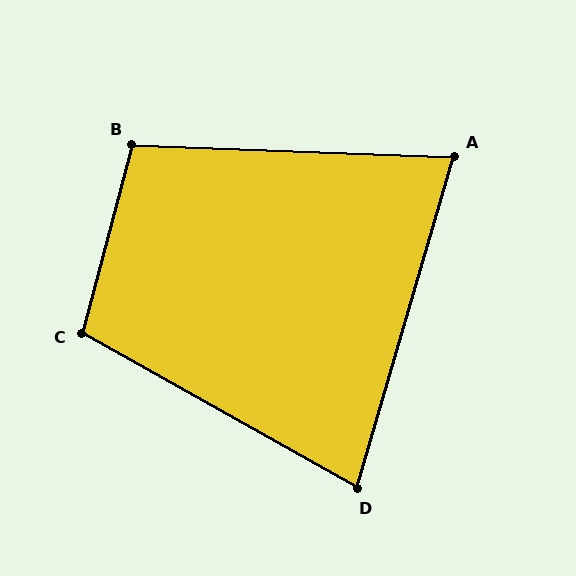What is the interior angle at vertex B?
Approximately 103 degrees (obtuse).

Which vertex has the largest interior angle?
C, at approximately 104 degrees.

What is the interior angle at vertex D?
Approximately 77 degrees (acute).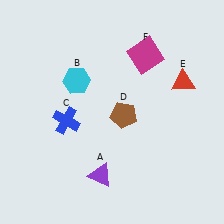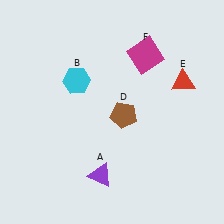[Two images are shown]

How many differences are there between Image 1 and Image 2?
There is 1 difference between the two images.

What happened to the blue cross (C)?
The blue cross (C) was removed in Image 2. It was in the bottom-left area of Image 1.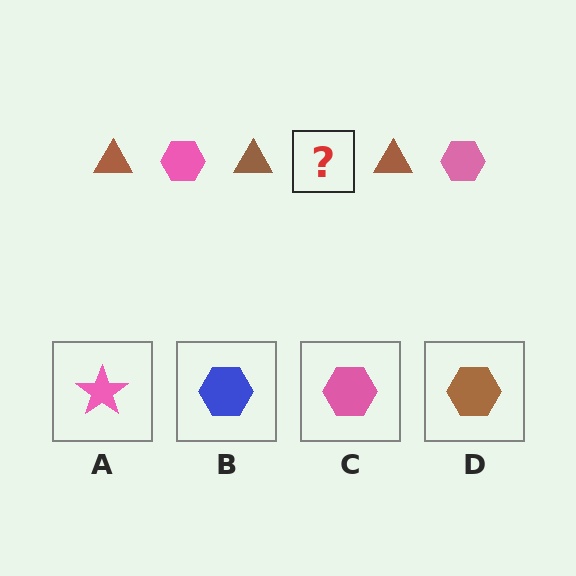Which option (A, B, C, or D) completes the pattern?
C.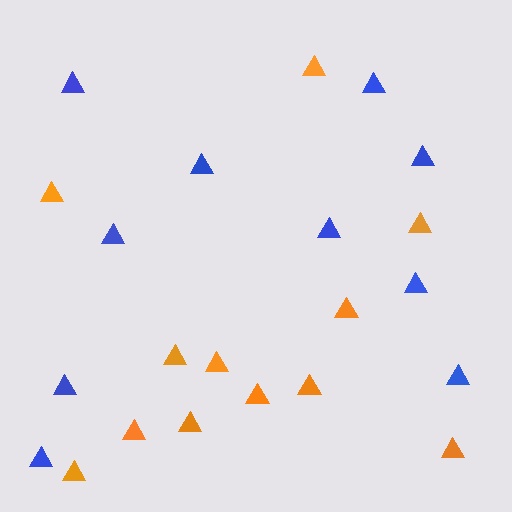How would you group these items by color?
There are 2 groups: one group of orange triangles (12) and one group of blue triangles (10).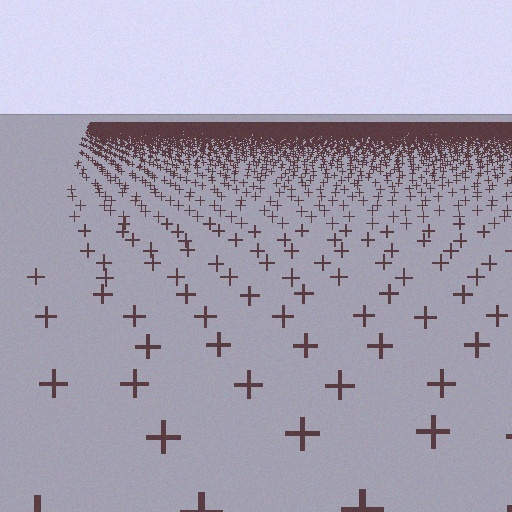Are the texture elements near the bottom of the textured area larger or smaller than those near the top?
Larger. Near the bottom, elements are closer to the viewer and appear at a bigger on-screen size.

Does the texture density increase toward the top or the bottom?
Density increases toward the top.